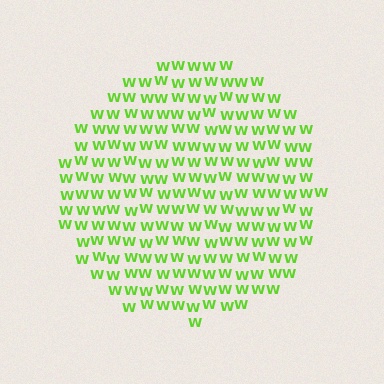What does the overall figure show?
The overall figure shows a circle.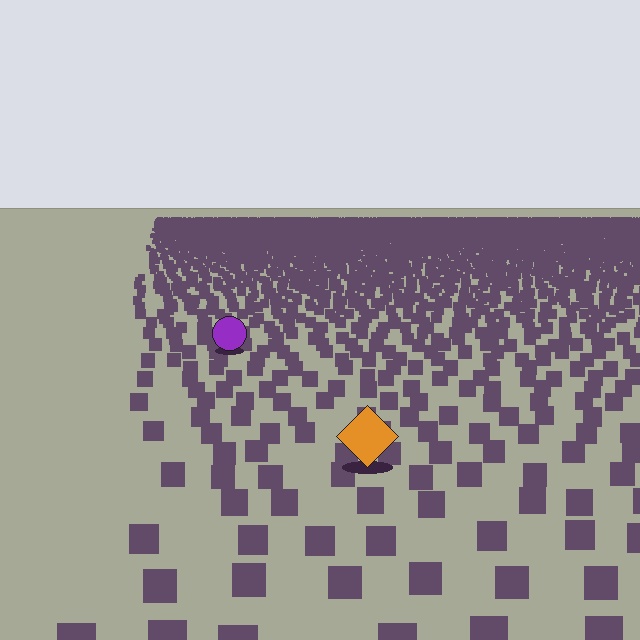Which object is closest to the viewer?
The orange diamond is closest. The texture marks near it are larger and more spread out.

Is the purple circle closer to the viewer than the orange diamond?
No. The orange diamond is closer — you can tell from the texture gradient: the ground texture is coarser near it.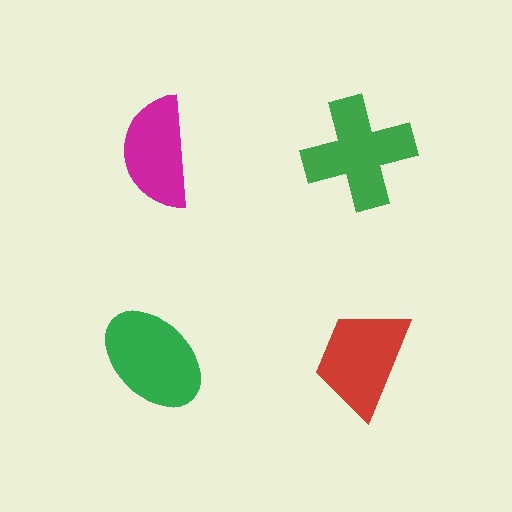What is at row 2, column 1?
A green ellipse.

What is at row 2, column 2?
A red trapezoid.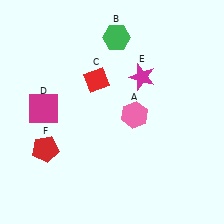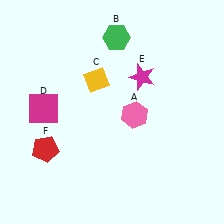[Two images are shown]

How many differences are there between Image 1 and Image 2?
There is 1 difference between the two images.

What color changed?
The diamond (C) changed from red in Image 1 to yellow in Image 2.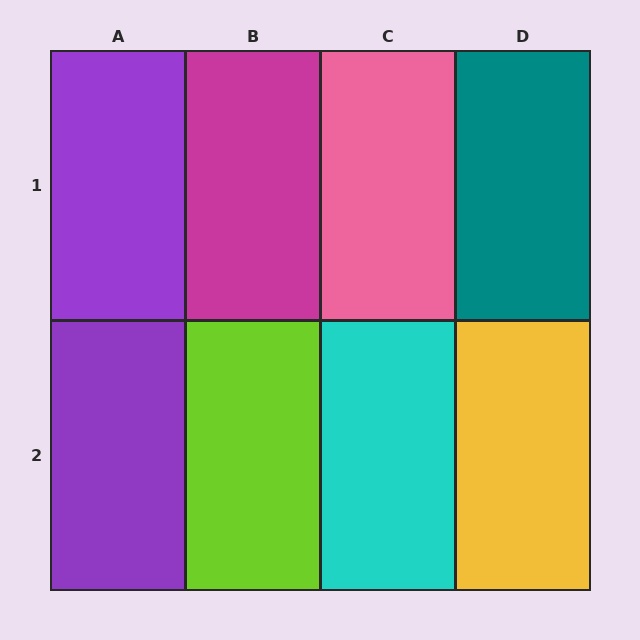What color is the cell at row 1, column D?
Teal.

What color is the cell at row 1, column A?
Purple.